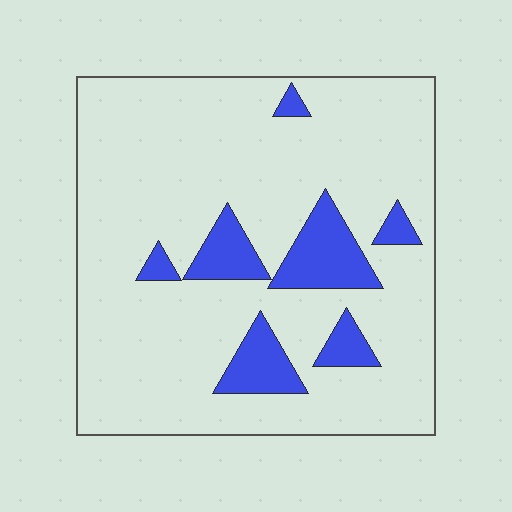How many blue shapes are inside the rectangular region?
7.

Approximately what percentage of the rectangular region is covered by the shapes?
Approximately 15%.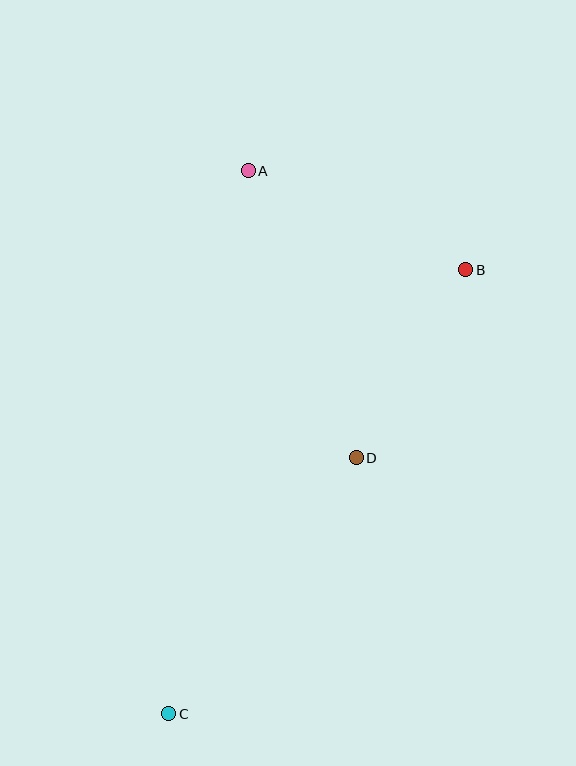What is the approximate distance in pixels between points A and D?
The distance between A and D is approximately 306 pixels.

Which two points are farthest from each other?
Points A and C are farthest from each other.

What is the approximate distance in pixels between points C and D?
The distance between C and D is approximately 317 pixels.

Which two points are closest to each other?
Points B and D are closest to each other.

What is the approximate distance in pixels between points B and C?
The distance between B and C is approximately 534 pixels.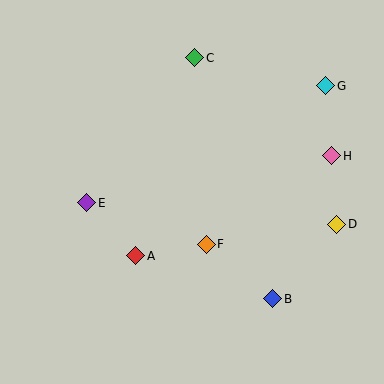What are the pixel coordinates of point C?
Point C is at (195, 58).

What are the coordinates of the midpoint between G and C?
The midpoint between G and C is at (260, 72).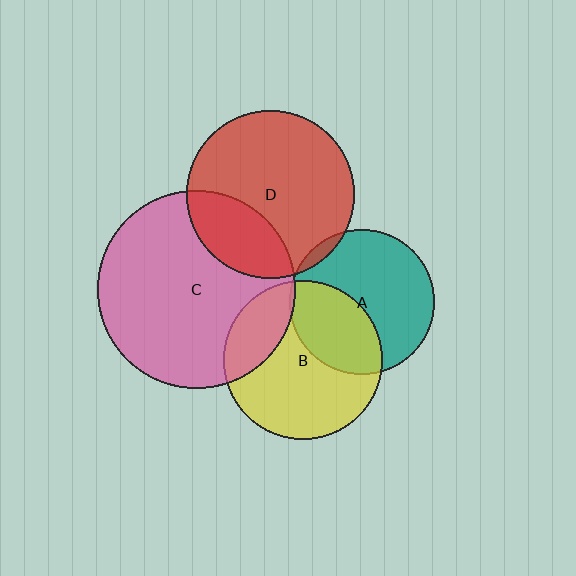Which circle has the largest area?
Circle C (pink).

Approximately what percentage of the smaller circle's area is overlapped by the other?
Approximately 40%.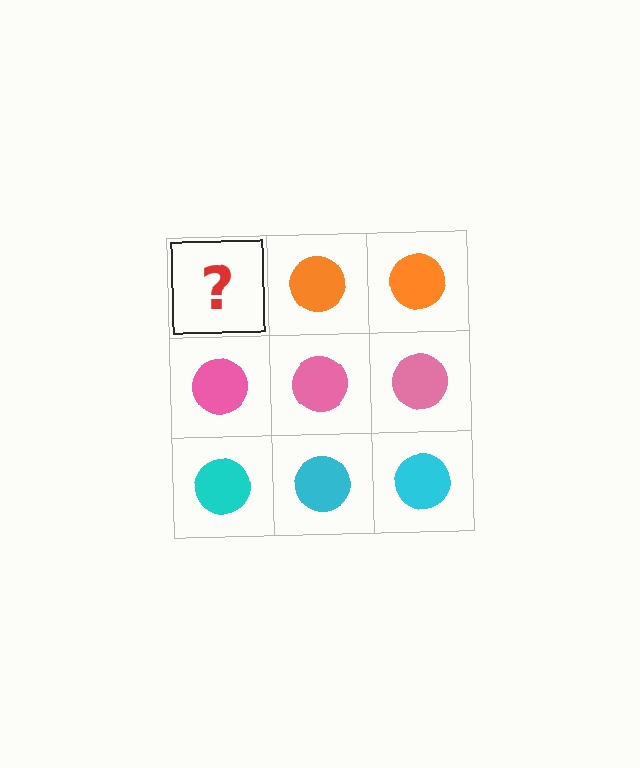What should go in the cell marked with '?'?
The missing cell should contain an orange circle.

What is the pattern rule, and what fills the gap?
The rule is that each row has a consistent color. The gap should be filled with an orange circle.